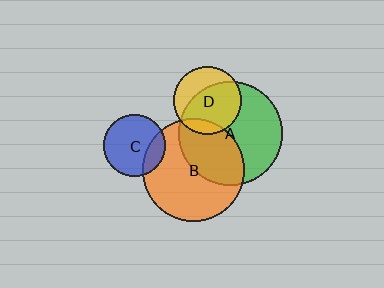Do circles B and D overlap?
Yes.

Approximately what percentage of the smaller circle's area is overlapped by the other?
Approximately 15%.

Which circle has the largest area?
Circle A (green).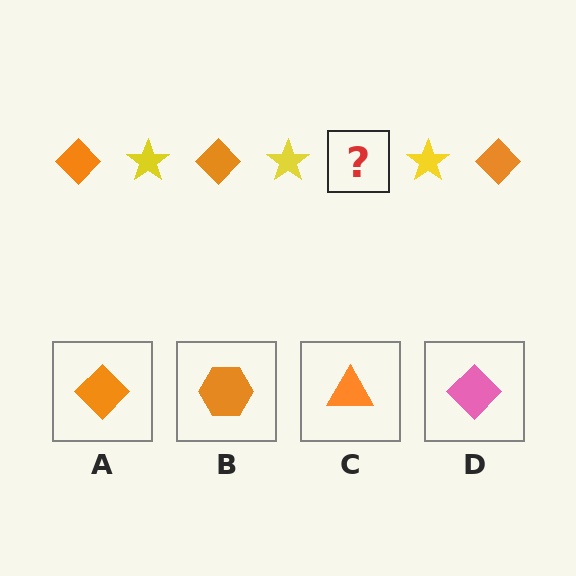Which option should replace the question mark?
Option A.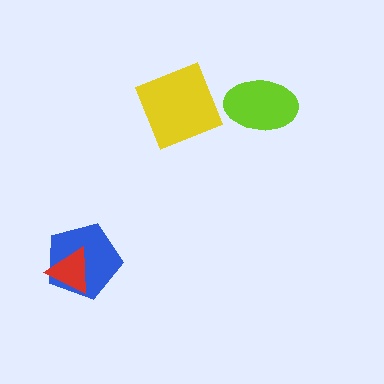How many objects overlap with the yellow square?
0 objects overlap with the yellow square.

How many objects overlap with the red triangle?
1 object overlaps with the red triangle.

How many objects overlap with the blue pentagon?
1 object overlaps with the blue pentagon.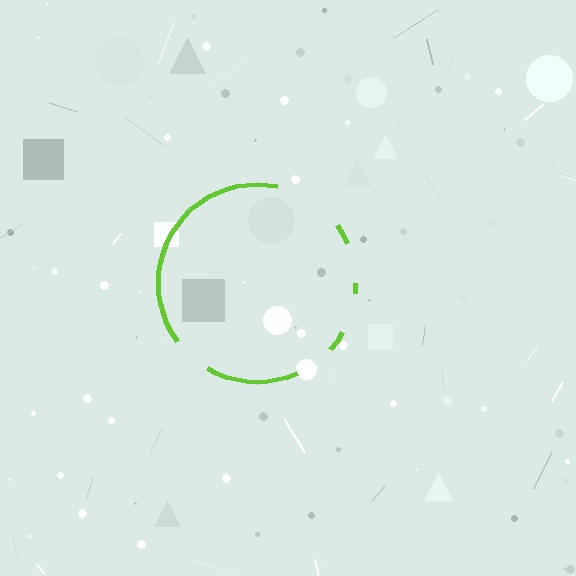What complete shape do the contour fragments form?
The contour fragments form a circle.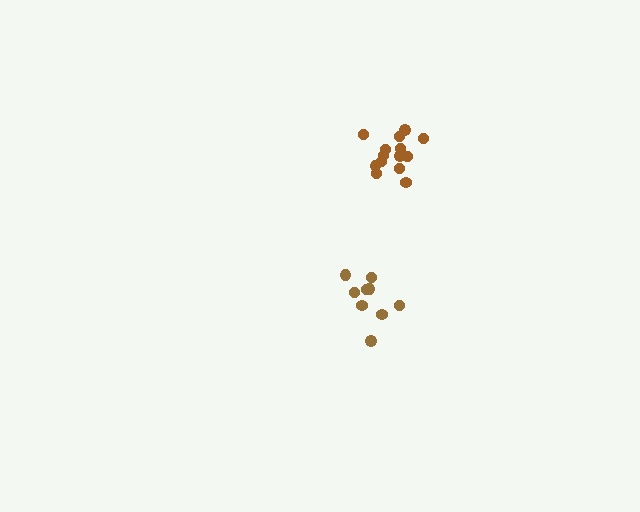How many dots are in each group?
Group 1: 9 dots, Group 2: 14 dots (23 total).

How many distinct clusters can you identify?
There are 2 distinct clusters.